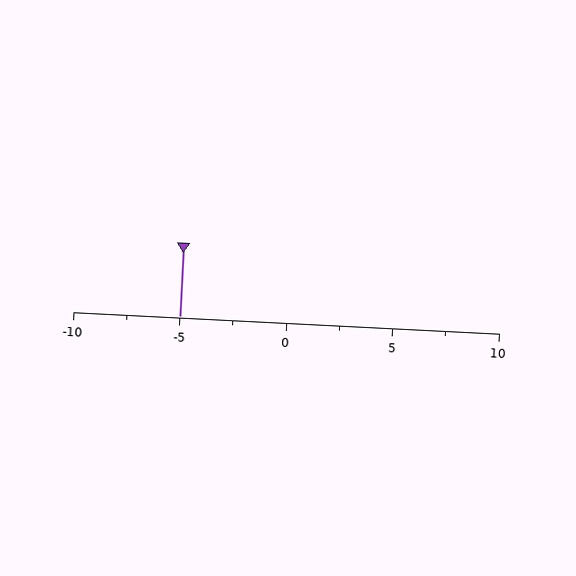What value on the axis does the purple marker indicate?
The marker indicates approximately -5.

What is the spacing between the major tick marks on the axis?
The major ticks are spaced 5 apart.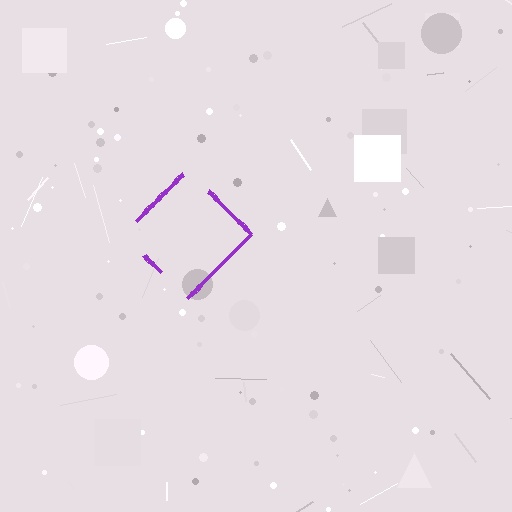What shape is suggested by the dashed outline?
The dashed outline suggests a diamond.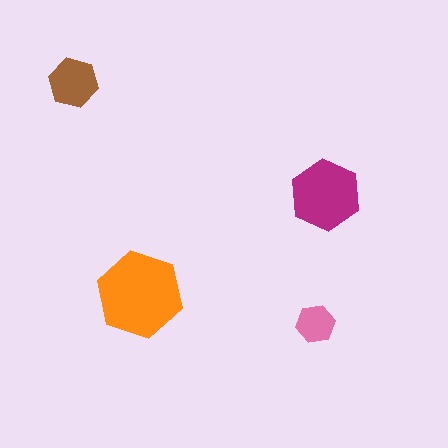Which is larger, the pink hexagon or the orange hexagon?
The orange one.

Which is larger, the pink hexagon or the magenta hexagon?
The magenta one.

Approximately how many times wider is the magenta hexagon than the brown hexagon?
About 1.5 times wider.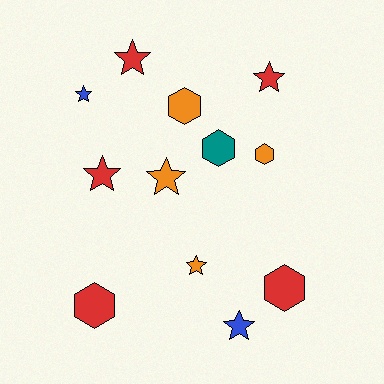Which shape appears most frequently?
Star, with 7 objects.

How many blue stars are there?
There are 2 blue stars.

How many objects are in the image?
There are 12 objects.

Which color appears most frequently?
Red, with 5 objects.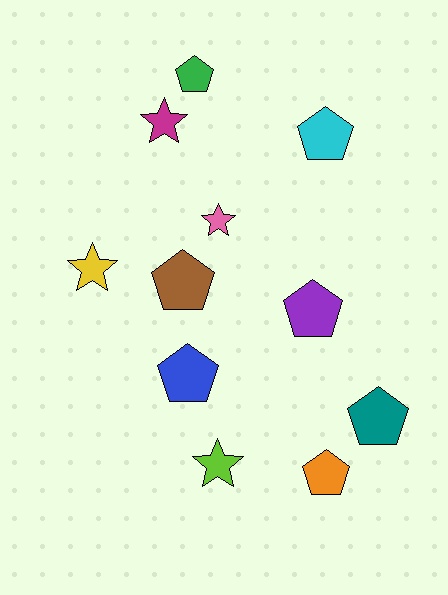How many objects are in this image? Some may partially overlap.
There are 11 objects.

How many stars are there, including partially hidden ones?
There are 4 stars.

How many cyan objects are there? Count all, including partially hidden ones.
There is 1 cyan object.